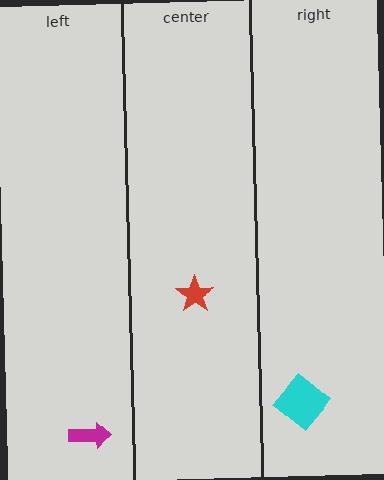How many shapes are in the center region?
1.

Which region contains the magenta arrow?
The left region.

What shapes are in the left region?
The magenta arrow.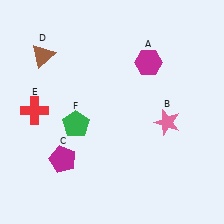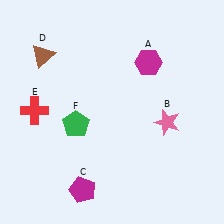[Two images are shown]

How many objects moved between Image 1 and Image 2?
1 object moved between the two images.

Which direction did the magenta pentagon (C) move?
The magenta pentagon (C) moved down.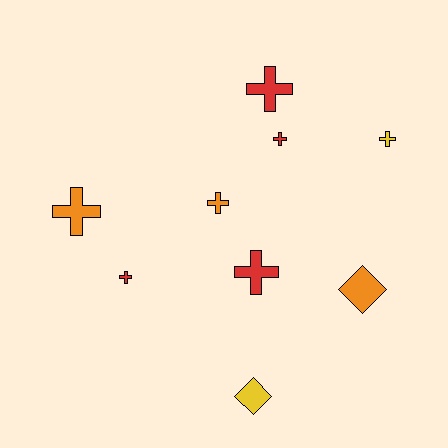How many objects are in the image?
There are 9 objects.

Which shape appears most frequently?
Cross, with 7 objects.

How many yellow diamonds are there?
There is 1 yellow diamond.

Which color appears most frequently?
Red, with 4 objects.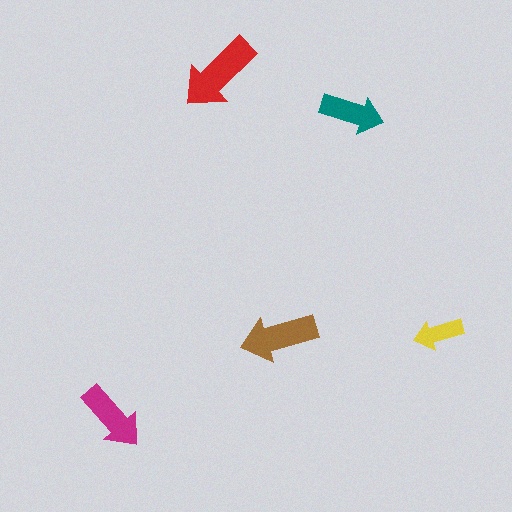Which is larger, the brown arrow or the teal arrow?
The brown one.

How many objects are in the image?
There are 5 objects in the image.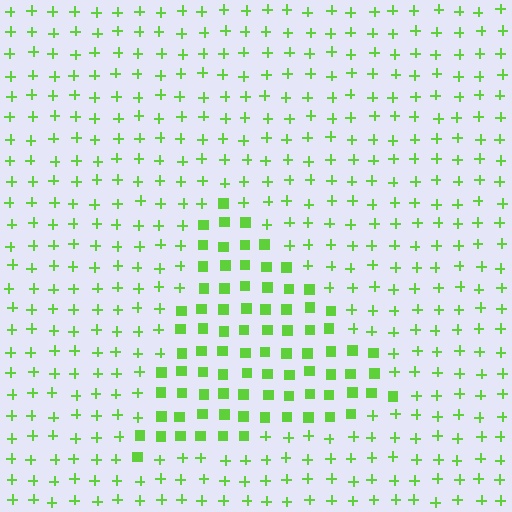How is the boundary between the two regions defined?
The boundary is defined by a change in element shape: squares inside vs. plus signs outside. All elements share the same color and spacing.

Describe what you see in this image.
The image is filled with small lime elements arranged in a uniform grid. A triangle-shaped region contains squares, while the surrounding area contains plus signs. The boundary is defined purely by the change in element shape.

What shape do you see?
I see a triangle.